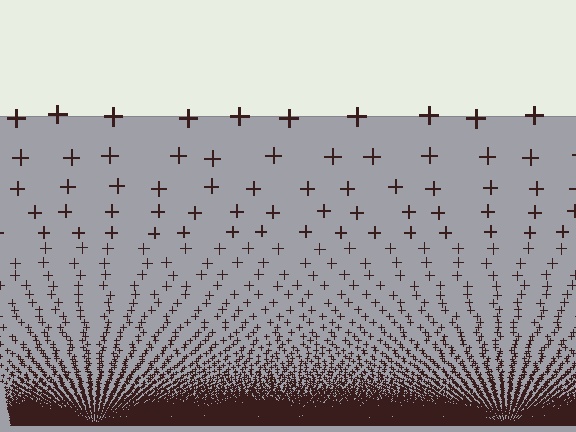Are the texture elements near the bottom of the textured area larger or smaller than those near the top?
Smaller. The gradient is inverted — elements near the bottom are smaller and denser.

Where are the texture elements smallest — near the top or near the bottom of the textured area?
Near the bottom.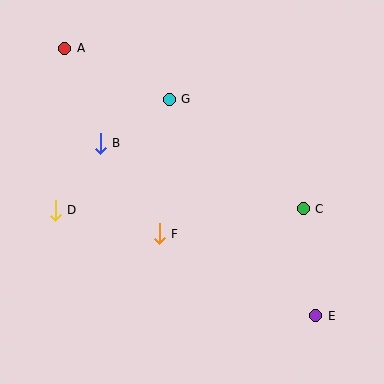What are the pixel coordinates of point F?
Point F is at (159, 234).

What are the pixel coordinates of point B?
Point B is at (100, 143).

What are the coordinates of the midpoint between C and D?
The midpoint between C and D is at (179, 209).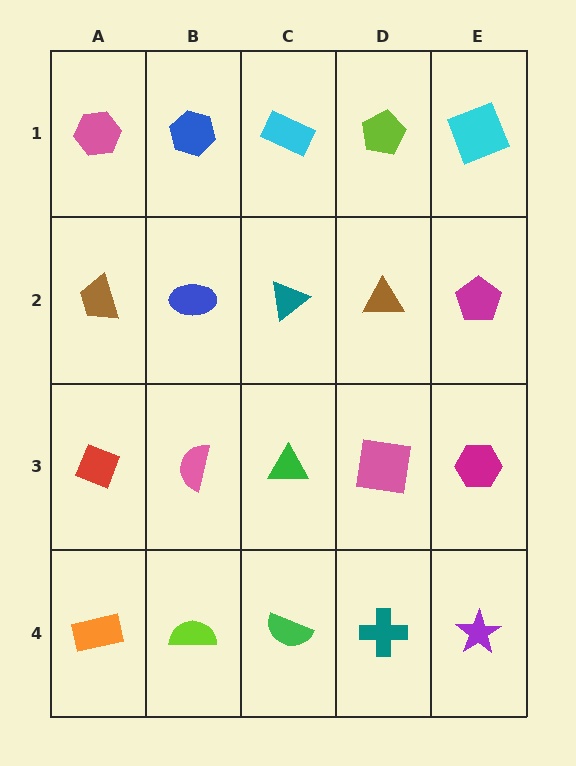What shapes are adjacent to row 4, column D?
A pink square (row 3, column D), a green semicircle (row 4, column C), a purple star (row 4, column E).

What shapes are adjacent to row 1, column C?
A teal triangle (row 2, column C), a blue hexagon (row 1, column B), a lime pentagon (row 1, column D).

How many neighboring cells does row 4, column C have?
3.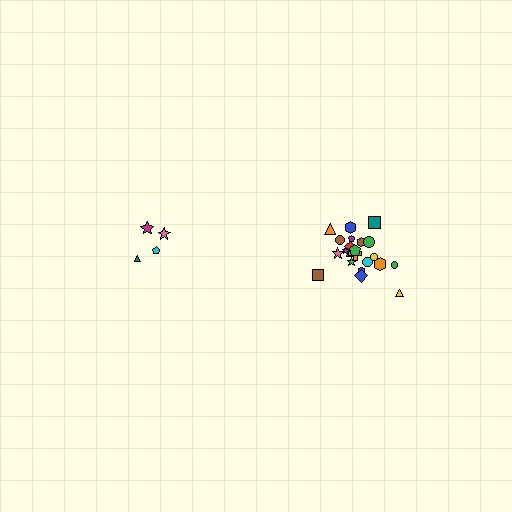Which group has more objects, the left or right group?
The right group.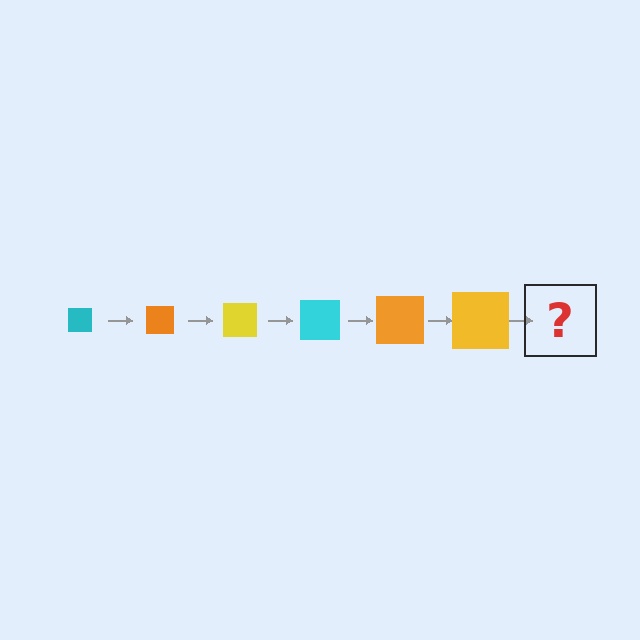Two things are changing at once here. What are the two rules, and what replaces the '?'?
The two rules are that the square grows larger each step and the color cycles through cyan, orange, and yellow. The '?' should be a cyan square, larger than the previous one.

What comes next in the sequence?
The next element should be a cyan square, larger than the previous one.